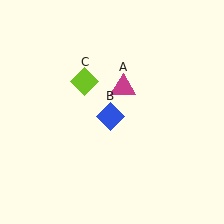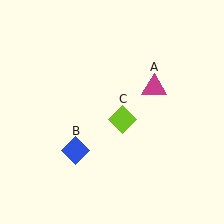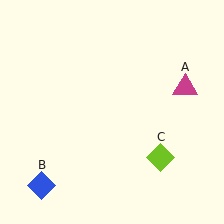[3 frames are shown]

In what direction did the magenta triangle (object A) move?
The magenta triangle (object A) moved right.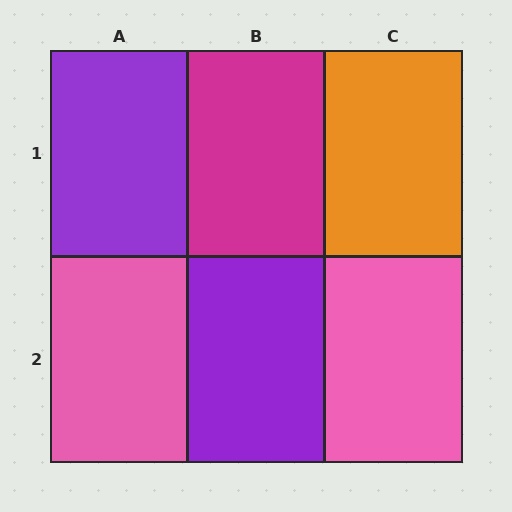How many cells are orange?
1 cell is orange.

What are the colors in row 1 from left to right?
Purple, magenta, orange.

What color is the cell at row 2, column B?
Purple.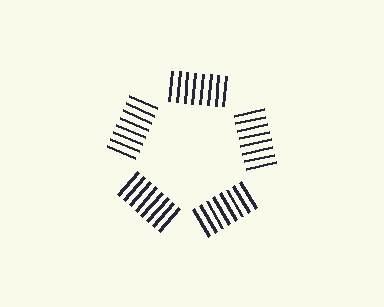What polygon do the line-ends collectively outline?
An illusory pentagon — the line segments terminate on its edges but no continuous stroke is drawn.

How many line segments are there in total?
40 — 8 along each of the 5 edges.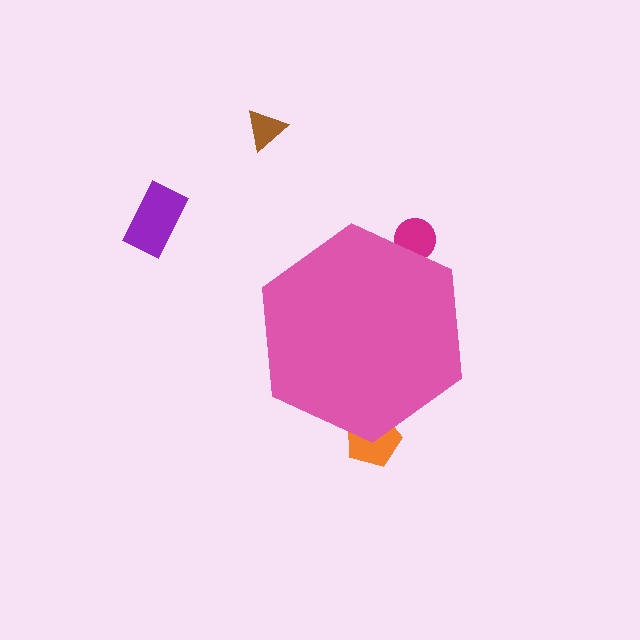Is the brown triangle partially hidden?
No, the brown triangle is fully visible.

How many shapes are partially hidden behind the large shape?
2 shapes are partially hidden.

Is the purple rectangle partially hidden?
No, the purple rectangle is fully visible.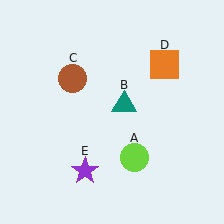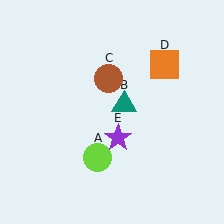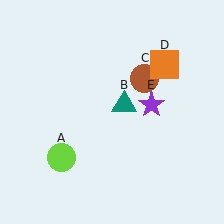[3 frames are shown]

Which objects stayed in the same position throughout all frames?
Teal triangle (object B) and orange square (object D) remained stationary.